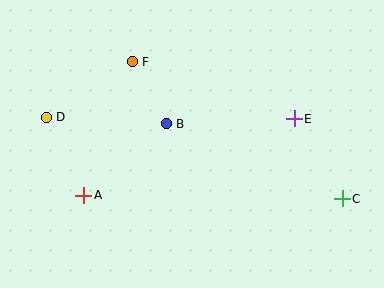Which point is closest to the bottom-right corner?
Point C is closest to the bottom-right corner.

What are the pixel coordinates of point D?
Point D is at (46, 117).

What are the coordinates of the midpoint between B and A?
The midpoint between B and A is at (125, 160).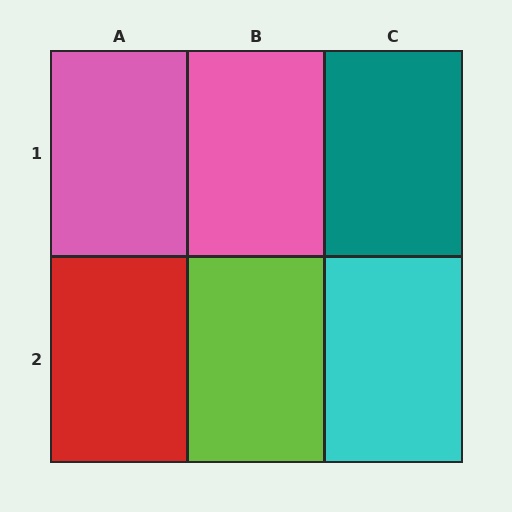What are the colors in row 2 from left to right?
Red, lime, cyan.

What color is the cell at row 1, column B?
Pink.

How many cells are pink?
2 cells are pink.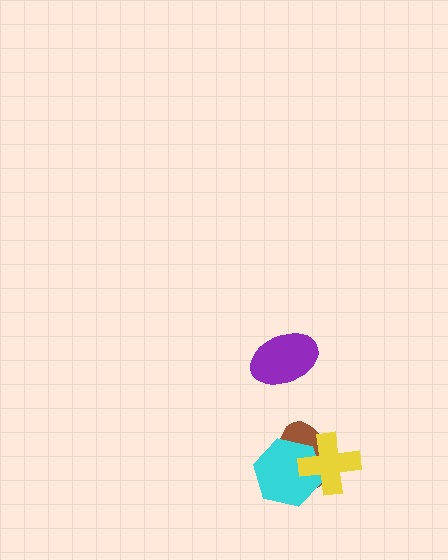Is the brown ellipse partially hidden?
Yes, it is partially covered by another shape.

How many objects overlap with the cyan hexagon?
2 objects overlap with the cyan hexagon.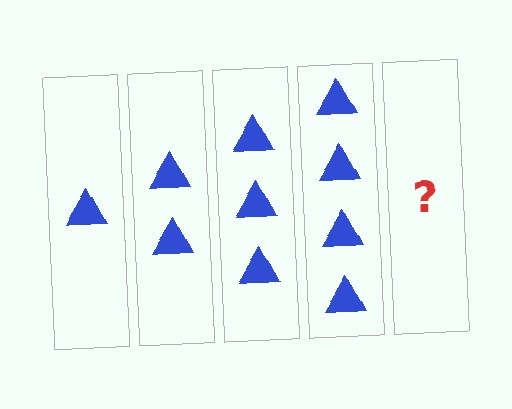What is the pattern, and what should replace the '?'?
The pattern is that each step adds one more triangle. The '?' should be 5 triangles.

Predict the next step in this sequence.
The next step is 5 triangles.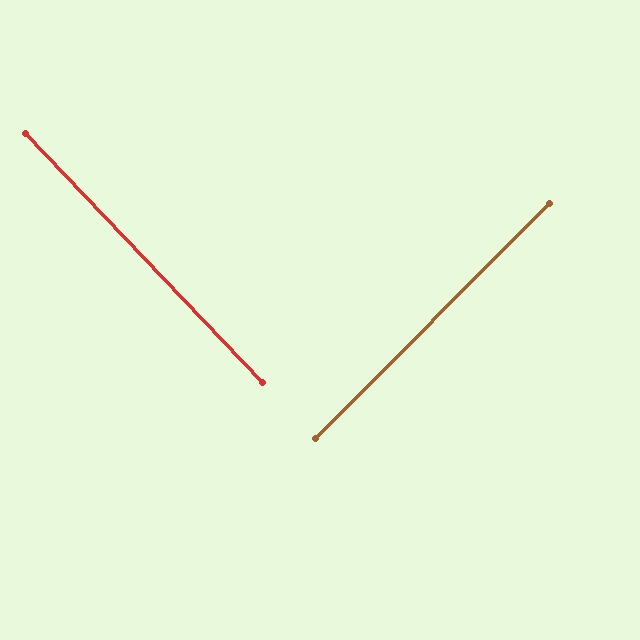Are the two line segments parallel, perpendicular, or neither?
Perpendicular — they meet at approximately 89°.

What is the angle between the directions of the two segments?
Approximately 89 degrees.